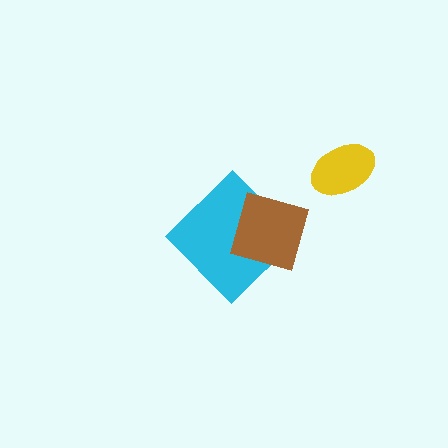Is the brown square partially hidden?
No, no other shape covers it.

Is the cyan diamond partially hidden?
Yes, it is partially covered by another shape.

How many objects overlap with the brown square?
1 object overlaps with the brown square.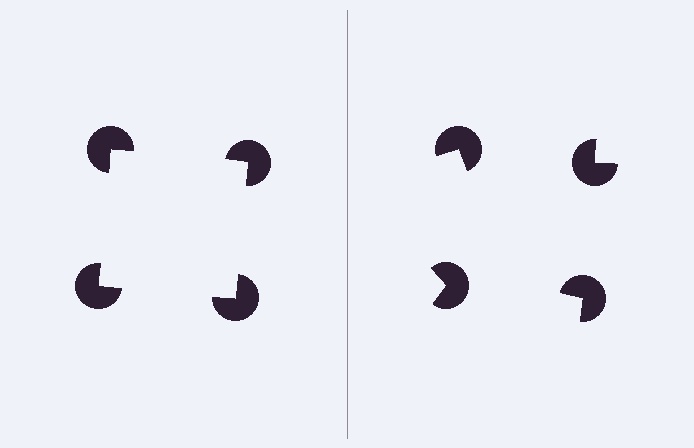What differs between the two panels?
The pac-man discs are positioned identically on both sides; only the wedge orientations differ. On the left they align to a square; on the right they are misaligned.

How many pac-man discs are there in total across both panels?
8 — 4 on each side.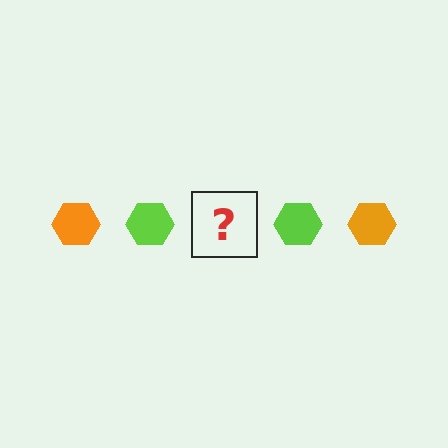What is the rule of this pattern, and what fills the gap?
The rule is that the pattern cycles through orange, lime hexagons. The gap should be filled with an orange hexagon.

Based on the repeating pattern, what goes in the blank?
The blank should be an orange hexagon.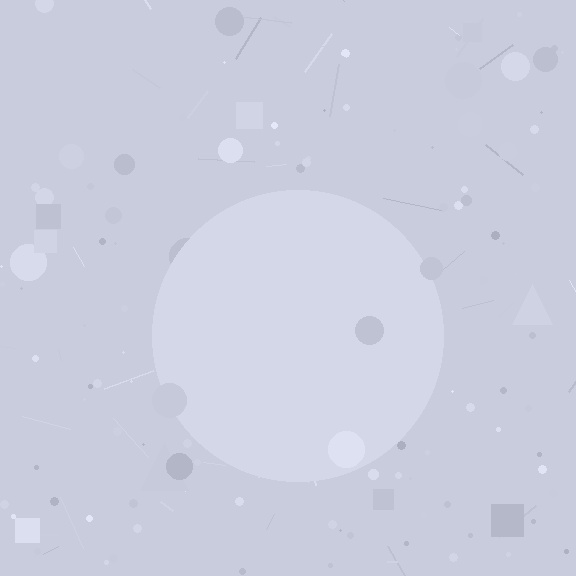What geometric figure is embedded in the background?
A circle is embedded in the background.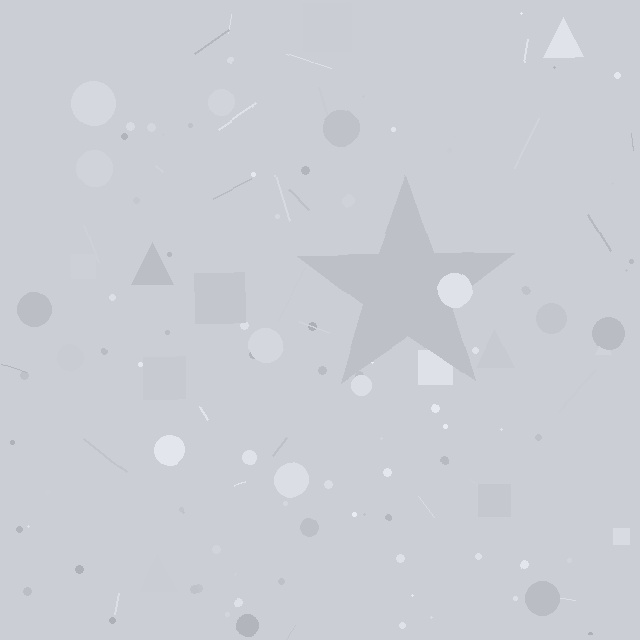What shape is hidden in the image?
A star is hidden in the image.